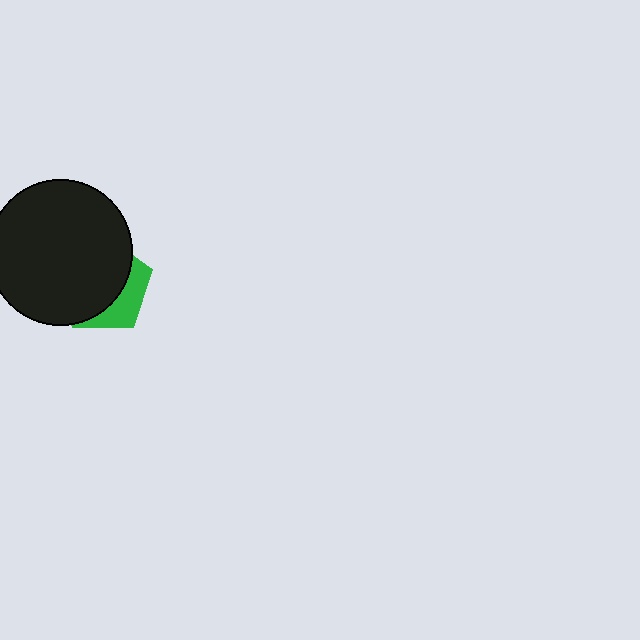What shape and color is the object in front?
The object in front is a black circle.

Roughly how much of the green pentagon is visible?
A small part of it is visible (roughly 31%).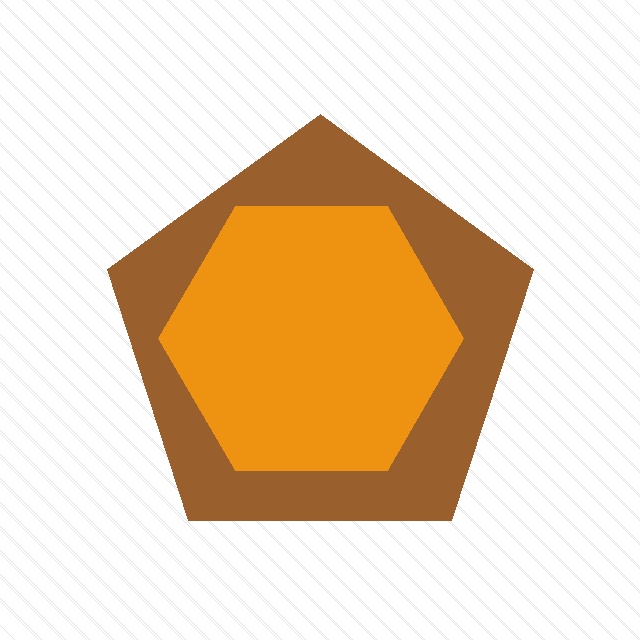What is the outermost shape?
The brown pentagon.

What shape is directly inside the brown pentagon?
The orange hexagon.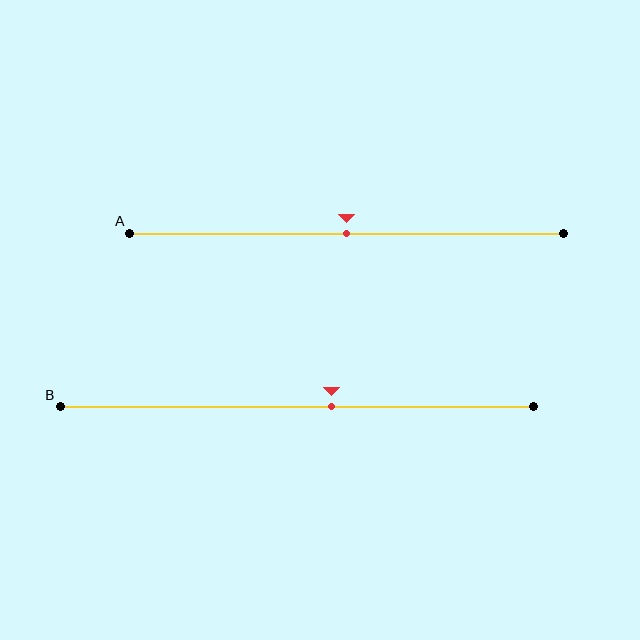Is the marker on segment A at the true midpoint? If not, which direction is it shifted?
Yes, the marker on segment A is at the true midpoint.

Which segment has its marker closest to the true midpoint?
Segment A has its marker closest to the true midpoint.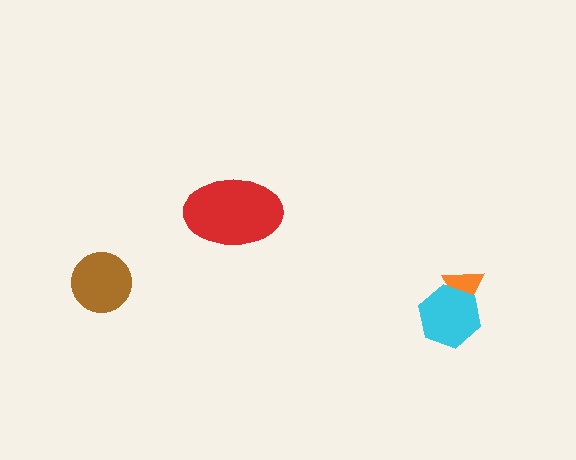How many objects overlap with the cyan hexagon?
1 object overlaps with the cyan hexagon.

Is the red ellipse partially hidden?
No, no other shape covers it.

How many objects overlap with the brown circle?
0 objects overlap with the brown circle.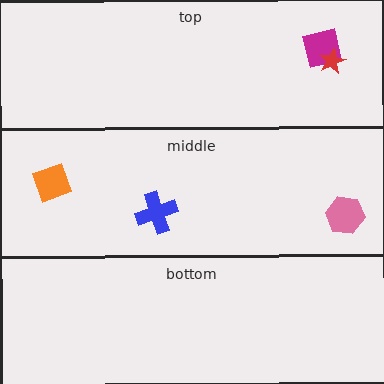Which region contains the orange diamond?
The middle region.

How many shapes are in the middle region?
3.